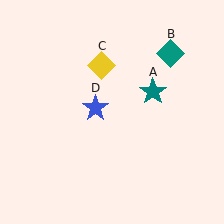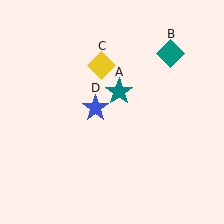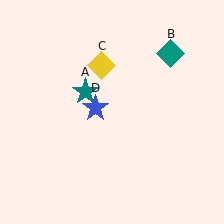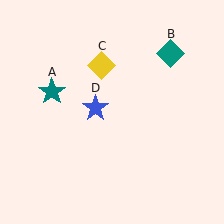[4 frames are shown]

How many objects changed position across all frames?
1 object changed position: teal star (object A).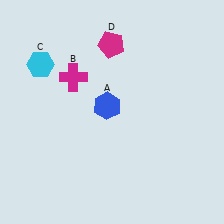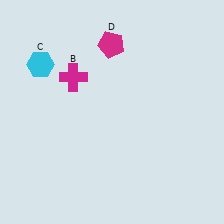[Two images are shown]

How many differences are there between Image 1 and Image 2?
There is 1 difference between the two images.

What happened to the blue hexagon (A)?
The blue hexagon (A) was removed in Image 2. It was in the top-left area of Image 1.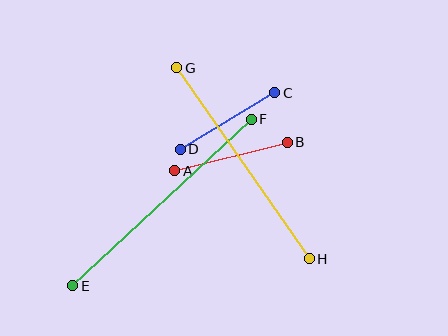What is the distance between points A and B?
The distance is approximately 116 pixels.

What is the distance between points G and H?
The distance is approximately 233 pixels.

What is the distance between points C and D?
The distance is approximately 110 pixels.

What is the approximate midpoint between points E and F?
The midpoint is at approximately (162, 203) pixels.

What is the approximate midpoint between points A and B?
The midpoint is at approximately (231, 157) pixels.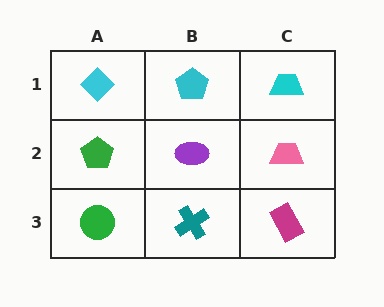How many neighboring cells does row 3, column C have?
2.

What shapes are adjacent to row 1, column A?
A green pentagon (row 2, column A), a cyan pentagon (row 1, column B).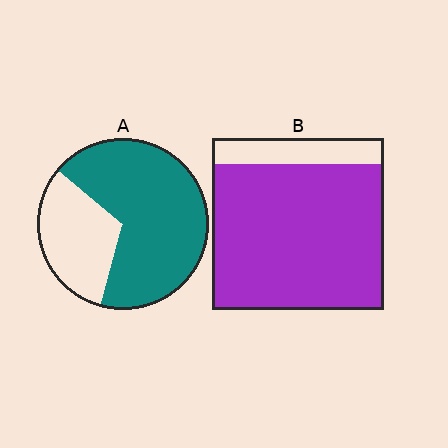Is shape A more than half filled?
Yes.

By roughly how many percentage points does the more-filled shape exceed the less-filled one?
By roughly 15 percentage points (B over A).